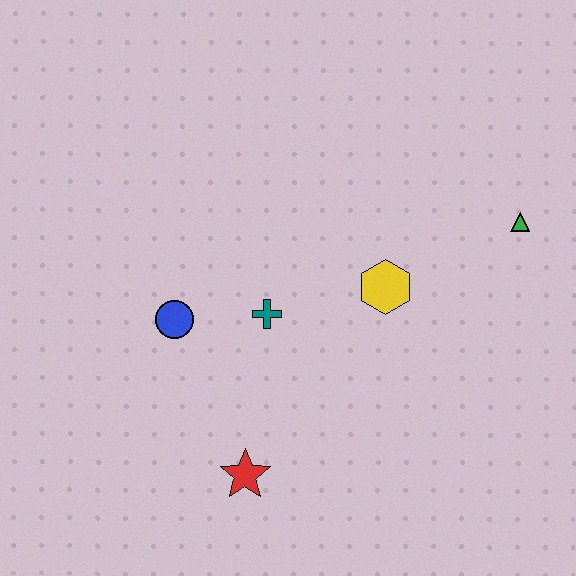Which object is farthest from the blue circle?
The green triangle is farthest from the blue circle.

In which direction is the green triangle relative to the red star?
The green triangle is to the right of the red star.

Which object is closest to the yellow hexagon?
The teal cross is closest to the yellow hexagon.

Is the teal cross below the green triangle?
Yes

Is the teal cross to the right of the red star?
Yes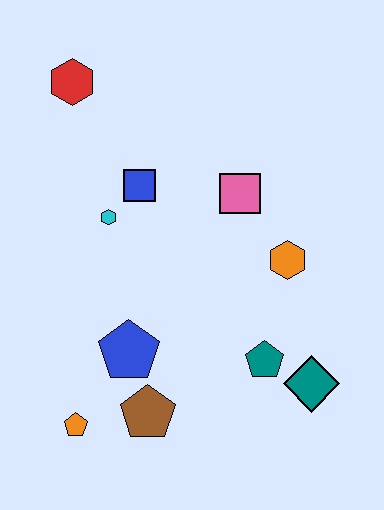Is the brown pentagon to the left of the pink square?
Yes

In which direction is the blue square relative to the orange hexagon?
The blue square is to the left of the orange hexagon.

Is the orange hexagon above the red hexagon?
No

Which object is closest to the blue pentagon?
The brown pentagon is closest to the blue pentagon.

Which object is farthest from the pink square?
The orange pentagon is farthest from the pink square.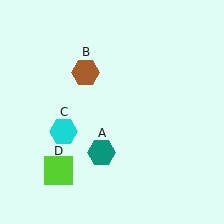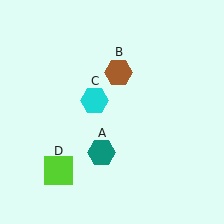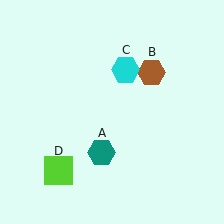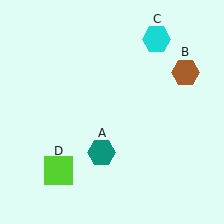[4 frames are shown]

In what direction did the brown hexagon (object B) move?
The brown hexagon (object B) moved right.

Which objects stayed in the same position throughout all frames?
Teal hexagon (object A) and lime square (object D) remained stationary.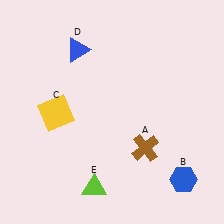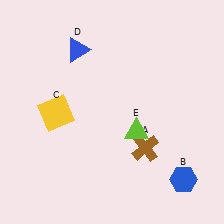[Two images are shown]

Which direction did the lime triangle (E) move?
The lime triangle (E) moved up.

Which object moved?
The lime triangle (E) moved up.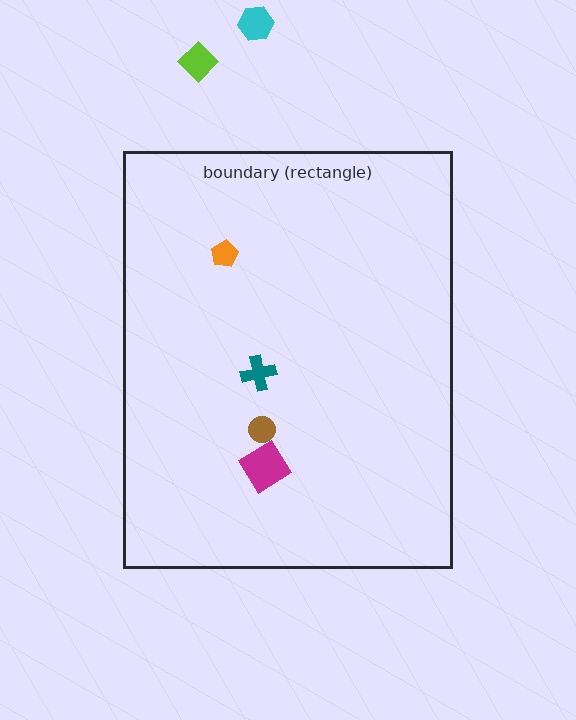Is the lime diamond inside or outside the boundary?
Outside.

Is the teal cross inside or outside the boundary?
Inside.